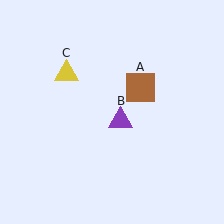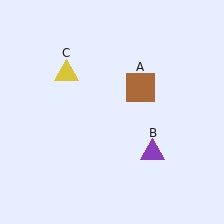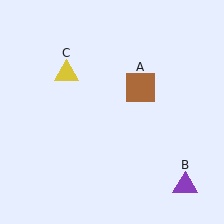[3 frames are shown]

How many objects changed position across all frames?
1 object changed position: purple triangle (object B).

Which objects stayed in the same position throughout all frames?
Brown square (object A) and yellow triangle (object C) remained stationary.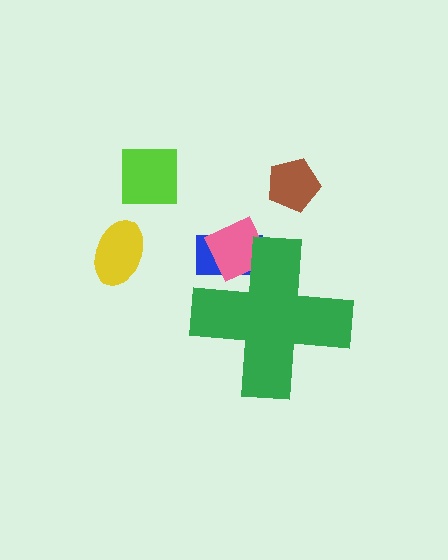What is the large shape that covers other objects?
A green cross.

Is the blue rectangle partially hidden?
Yes, the blue rectangle is partially hidden behind the green cross.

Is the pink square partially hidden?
Yes, the pink square is partially hidden behind the green cross.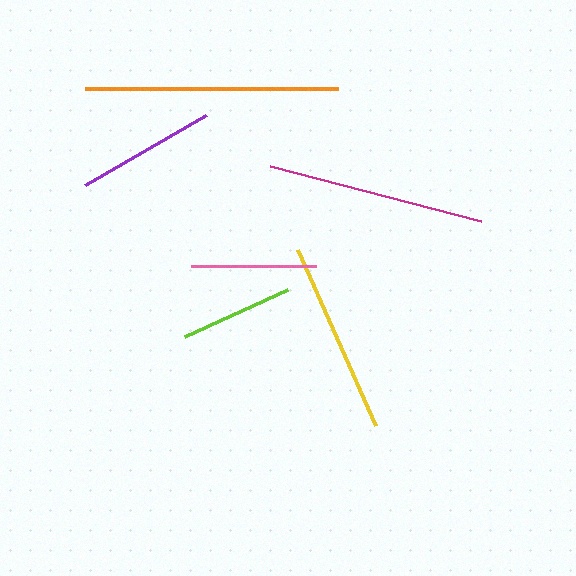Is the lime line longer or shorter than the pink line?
The pink line is longer than the lime line.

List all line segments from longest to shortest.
From longest to shortest: orange, magenta, yellow, purple, pink, lime.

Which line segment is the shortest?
The lime line is the shortest at approximately 114 pixels.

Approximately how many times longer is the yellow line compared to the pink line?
The yellow line is approximately 1.5 times the length of the pink line.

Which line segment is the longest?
The orange line is the longest at approximately 253 pixels.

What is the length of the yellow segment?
The yellow segment is approximately 192 pixels long.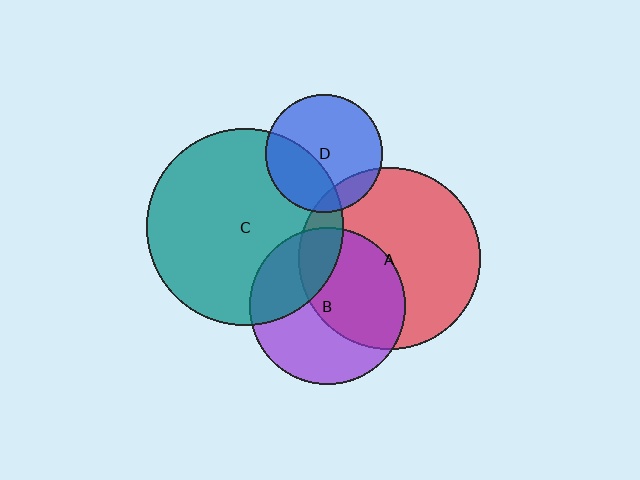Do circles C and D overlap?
Yes.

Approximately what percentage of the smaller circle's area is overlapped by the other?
Approximately 35%.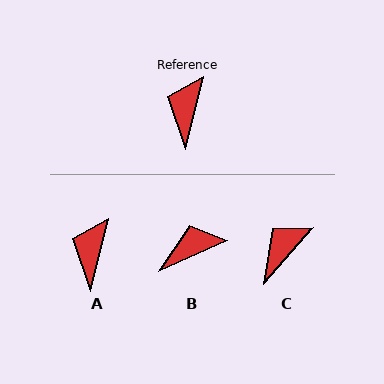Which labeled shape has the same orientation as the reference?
A.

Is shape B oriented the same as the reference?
No, it is off by about 52 degrees.